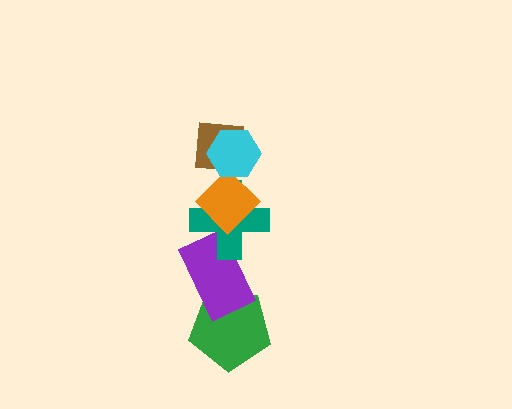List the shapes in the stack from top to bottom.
From top to bottom: the cyan hexagon, the brown square, the orange diamond, the teal cross, the purple rectangle, the green pentagon.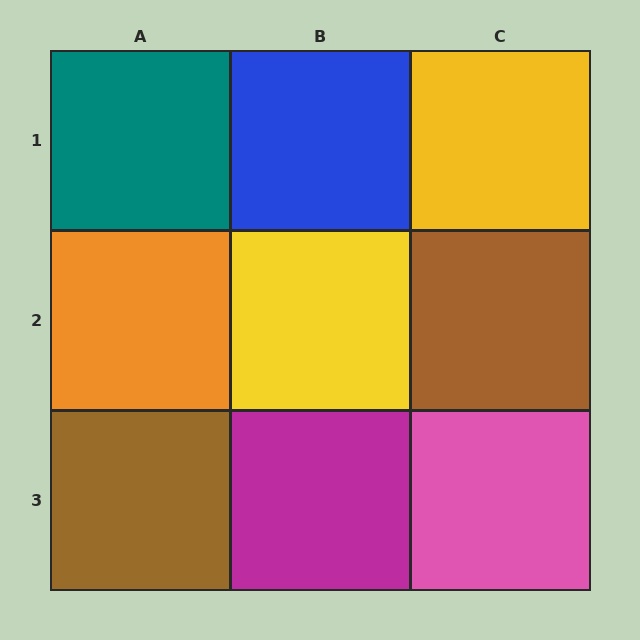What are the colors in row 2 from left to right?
Orange, yellow, brown.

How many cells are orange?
1 cell is orange.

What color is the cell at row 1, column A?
Teal.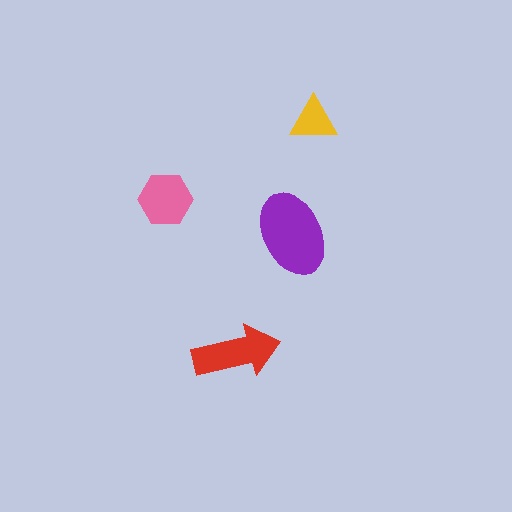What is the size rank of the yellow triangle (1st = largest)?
4th.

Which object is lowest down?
The red arrow is bottommost.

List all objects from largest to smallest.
The purple ellipse, the red arrow, the pink hexagon, the yellow triangle.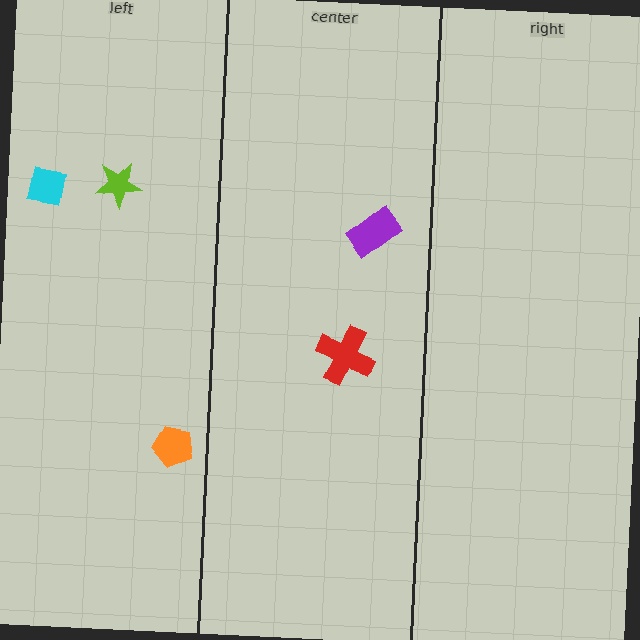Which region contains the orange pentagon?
The left region.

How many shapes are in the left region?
3.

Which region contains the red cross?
The center region.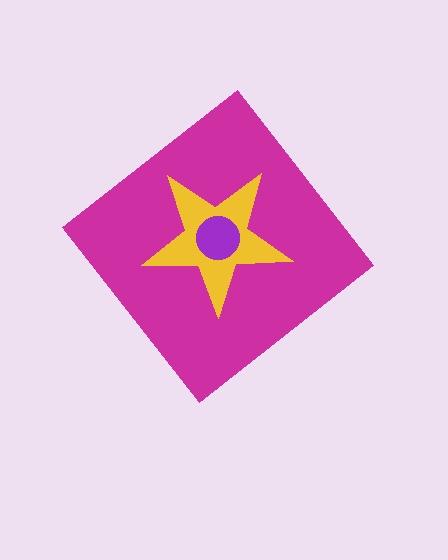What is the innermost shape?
The purple circle.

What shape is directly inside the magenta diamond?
The yellow star.